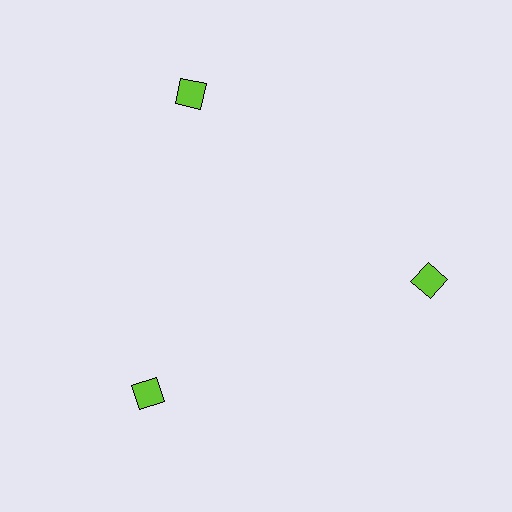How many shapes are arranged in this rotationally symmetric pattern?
There are 3 shapes, arranged in 3 groups of 1.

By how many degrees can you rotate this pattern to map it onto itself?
The pattern maps onto itself every 120 degrees of rotation.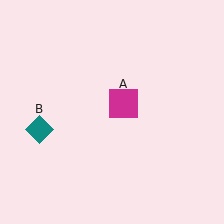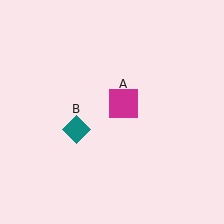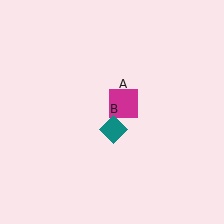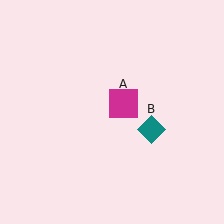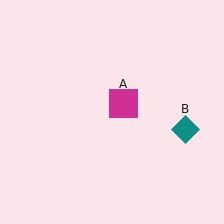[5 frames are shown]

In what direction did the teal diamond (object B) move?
The teal diamond (object B) moved right.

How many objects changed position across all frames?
1 object changed position: teal diamond (object B).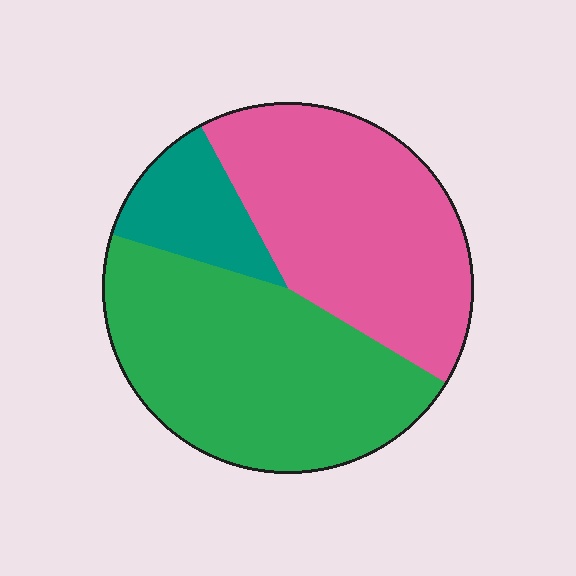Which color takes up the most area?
Green, at roughly 45%.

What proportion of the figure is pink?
Pink takes up between a quarter and a half of the figure.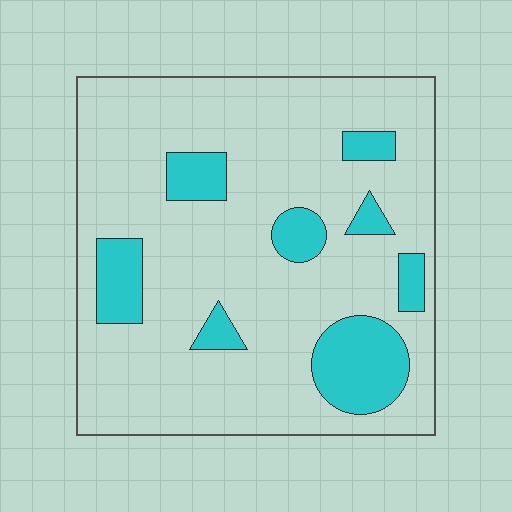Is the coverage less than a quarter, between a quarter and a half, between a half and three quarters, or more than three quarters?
Less than a quarter.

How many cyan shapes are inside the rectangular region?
8.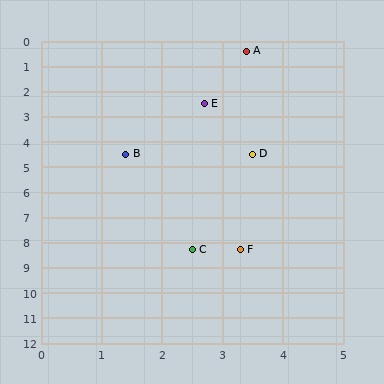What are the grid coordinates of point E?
Point E is at approximately (2.7, 2.5).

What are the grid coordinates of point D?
Point D is at approximately (3.5, 4.5).